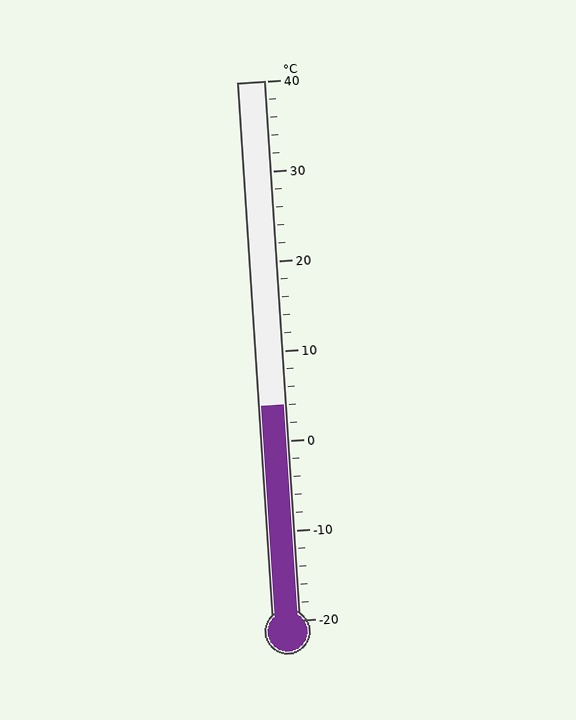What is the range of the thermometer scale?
The thermometer scale ranges from -20°C to 40°C.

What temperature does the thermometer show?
The thermometer shows approximately 4°C.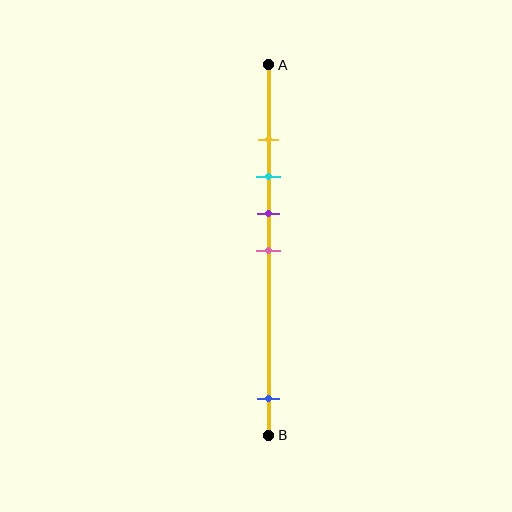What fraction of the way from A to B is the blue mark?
The blue mark is approximately 90% (0.9) of the way from A to B.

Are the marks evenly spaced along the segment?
No, the marks are not evenly spaced.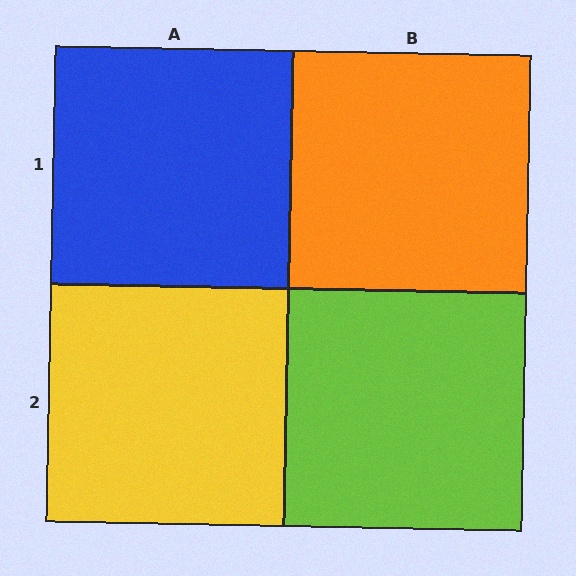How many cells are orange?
1 cell is orange.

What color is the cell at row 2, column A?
Yellow.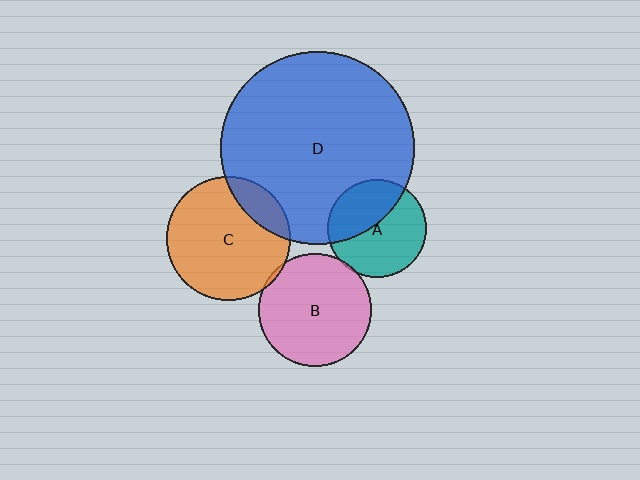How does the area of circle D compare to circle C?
Approximately 2.4 times.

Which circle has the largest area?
Circle D (blue).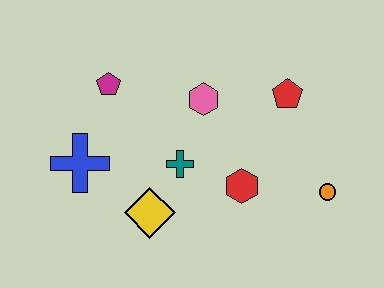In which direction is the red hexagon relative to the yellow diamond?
The red hexagon is to the right of the yellow diamond.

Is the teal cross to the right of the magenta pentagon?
Yes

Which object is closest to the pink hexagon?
The teal cross is closest to the pink hexagon.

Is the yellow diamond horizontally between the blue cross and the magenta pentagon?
No